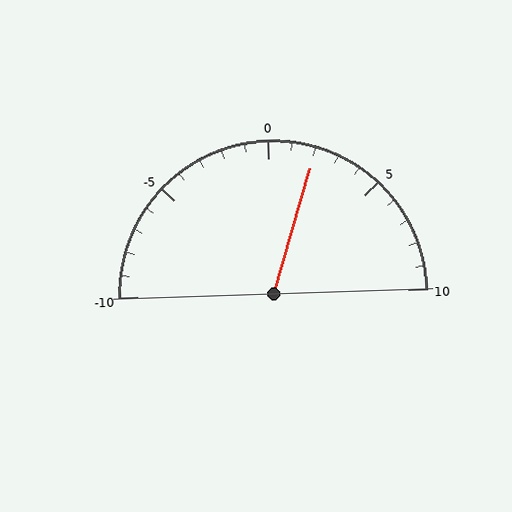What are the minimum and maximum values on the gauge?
The gauge ranges from -10 to 10.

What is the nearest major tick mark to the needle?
The nearest major tick mark is 0.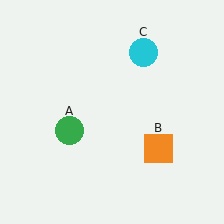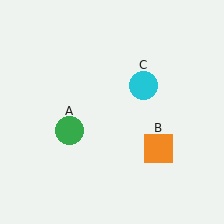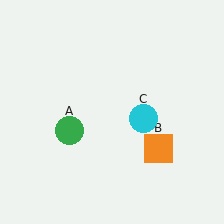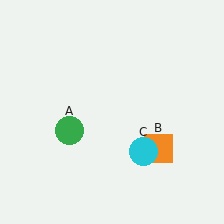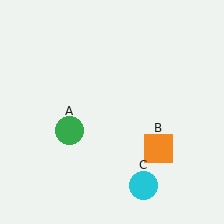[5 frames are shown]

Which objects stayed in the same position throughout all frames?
Green circle (object A) and orange square (object B) remained stationary.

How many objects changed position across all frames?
1 object changed position: cyan circle (object C).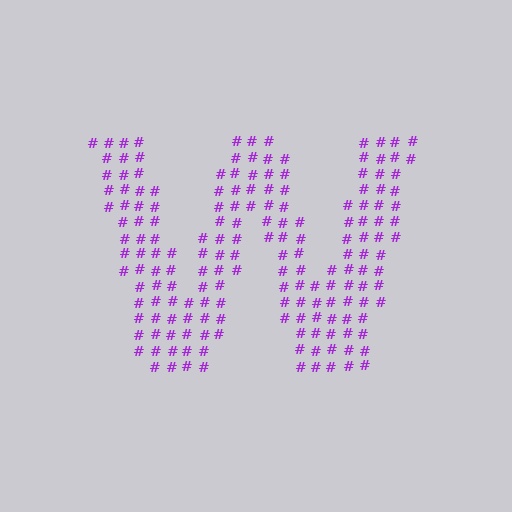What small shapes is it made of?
It is made of small hash symbols.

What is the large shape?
The large shape is the letter W.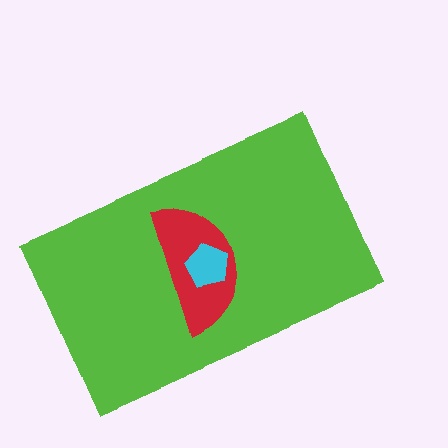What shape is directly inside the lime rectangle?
The red semicircle.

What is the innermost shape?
The cyan pentagon.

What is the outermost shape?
The lime rectangle.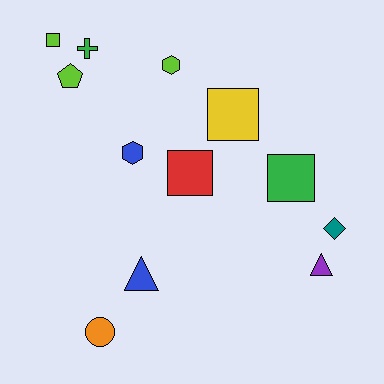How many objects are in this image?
There are 12 objects.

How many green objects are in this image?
There are 2 green objects.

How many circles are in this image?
There is 1 circle.